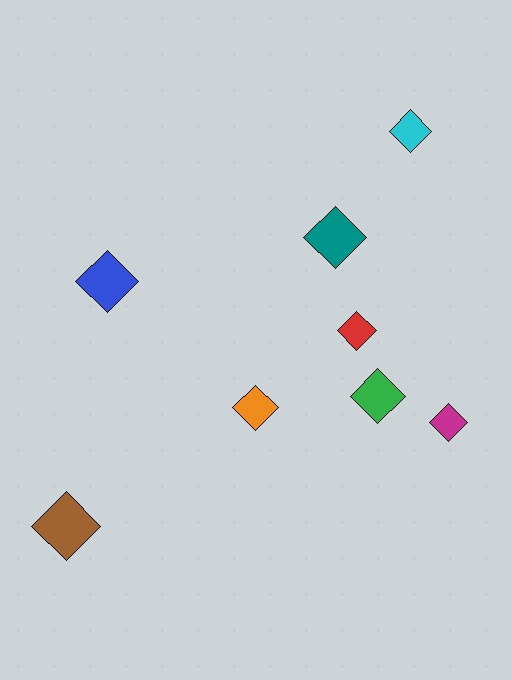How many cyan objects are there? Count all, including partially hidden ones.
There is 1 cyan object.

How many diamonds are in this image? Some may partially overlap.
There are 8 diamonds.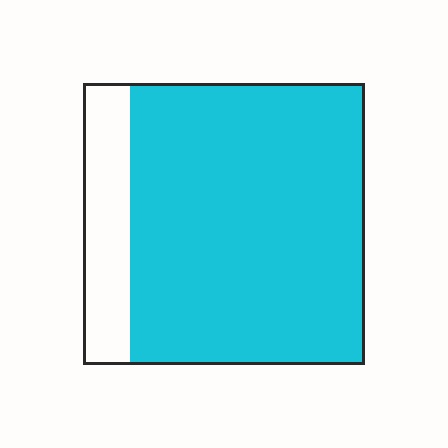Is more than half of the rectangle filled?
Yes.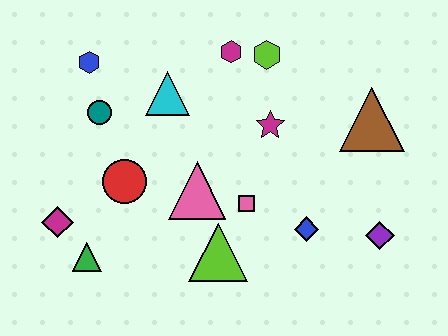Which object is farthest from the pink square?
The blue hexagon is farthest from the pink square.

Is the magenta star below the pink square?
No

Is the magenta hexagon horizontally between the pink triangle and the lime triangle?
No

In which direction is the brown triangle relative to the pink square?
The brown triangle is to the right of the pink square.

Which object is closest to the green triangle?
The magenta diamond is closest to the green triangle.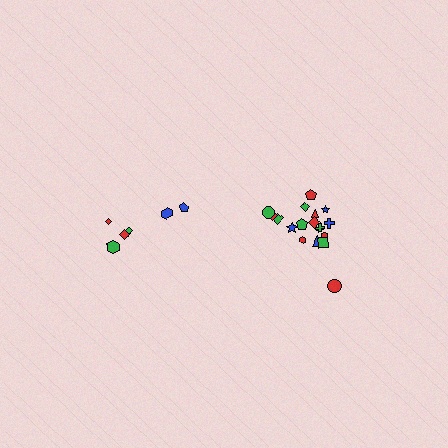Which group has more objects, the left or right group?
The right group.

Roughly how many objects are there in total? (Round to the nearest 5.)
Roughly 25 objects in total.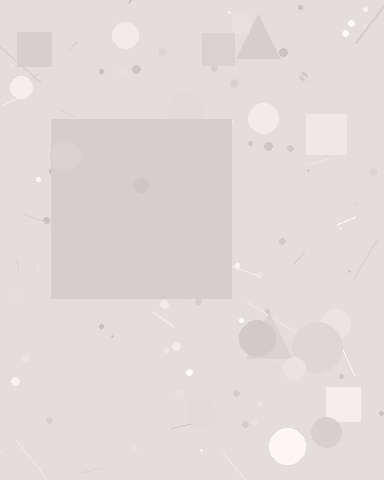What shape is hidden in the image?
A square is hidden in the image.